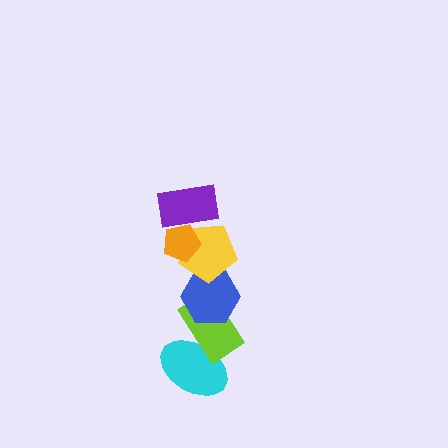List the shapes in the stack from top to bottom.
From top to bottom: the orange pentagon, the purple rectangle, the yellow pentagon, the blue hexagon, the lime rectangle, the cyan ellipse.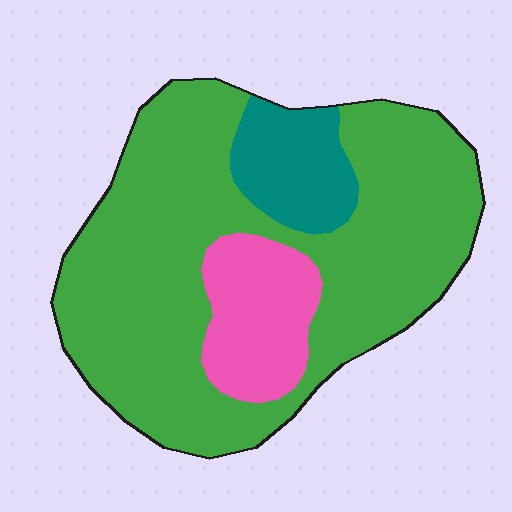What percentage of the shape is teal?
Teal takes up about one eighth (1/8) of the shape.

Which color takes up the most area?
Green, at roughly 75%.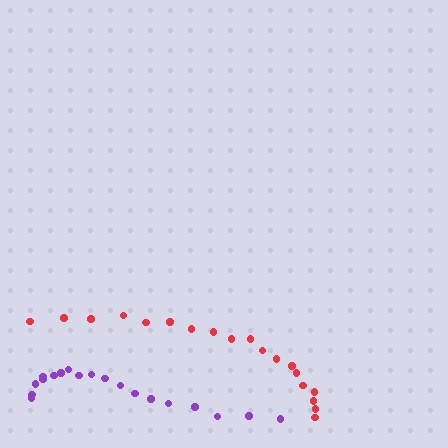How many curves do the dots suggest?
There are 2 distinct paths.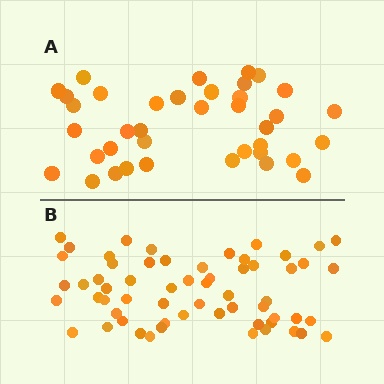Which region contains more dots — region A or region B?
Region B (the bottom region) has more dots.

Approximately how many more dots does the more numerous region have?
Region B has approximately 20 more dots than region A.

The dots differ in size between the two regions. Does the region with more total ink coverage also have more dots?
No. Region A has more total ink coverage because its dots are larger, but region B actually contains more individual dots. Total area can be misleading — the number of items is what matters here.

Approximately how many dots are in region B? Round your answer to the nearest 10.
About 60 dots.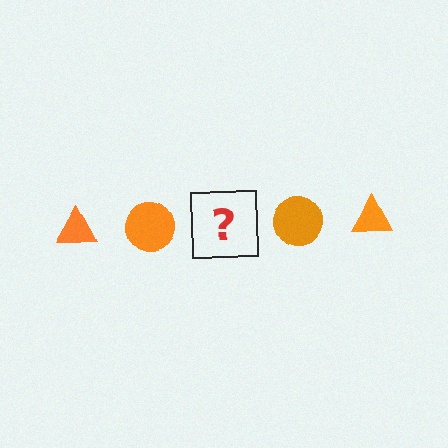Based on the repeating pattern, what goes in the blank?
The blank should be an orange triangle.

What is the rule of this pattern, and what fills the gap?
The rule is that the pattern cycles through triangle, circle shapes in orange. The gap should be filled with an orange triangle.